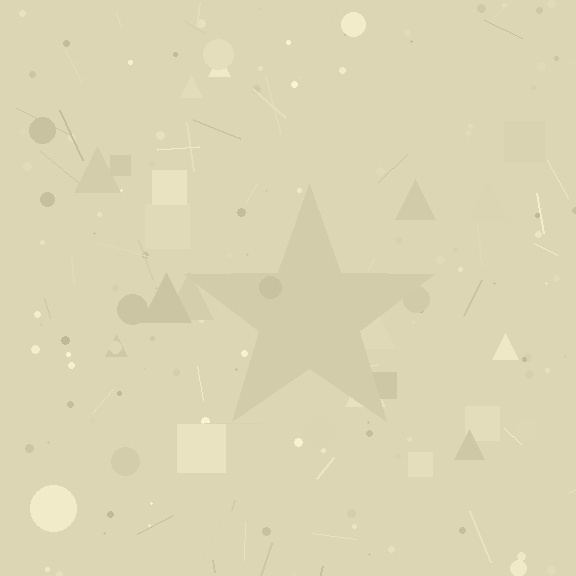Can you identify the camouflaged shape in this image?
The camouflaged shape is a star.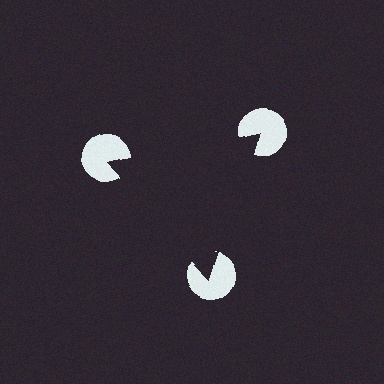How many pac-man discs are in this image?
There are 3 — one at each vertex of the illusory triangle.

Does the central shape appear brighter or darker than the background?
It typically appears slightly darker than the background, even though no actual brightness change is drawn.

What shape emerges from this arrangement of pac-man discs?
An illusory triangle — its edges are inferred from the aligned wedge cuts in the pac-man discs, not physically drawn.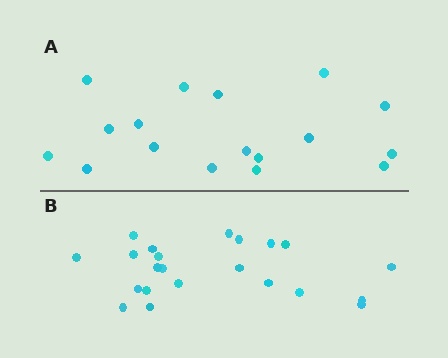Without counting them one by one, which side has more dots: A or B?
Region B (the bottom region) has more dots.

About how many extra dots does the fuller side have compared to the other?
Region B has about 5 more dots than region A.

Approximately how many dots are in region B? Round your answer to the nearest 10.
About 20 dots. (The exact count is 22, which rounds to 20.)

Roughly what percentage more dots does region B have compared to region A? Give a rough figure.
About 30% more.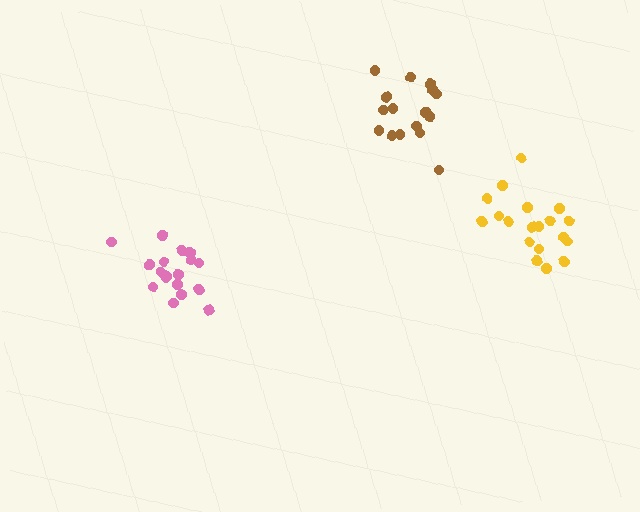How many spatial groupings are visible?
There are 3 spatial groupings.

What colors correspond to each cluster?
The clusters are colored: yellow, pink, brown.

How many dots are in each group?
Group 1: 19 dots, Group 2: 18 dots, Group 3: 16 dots (53 total).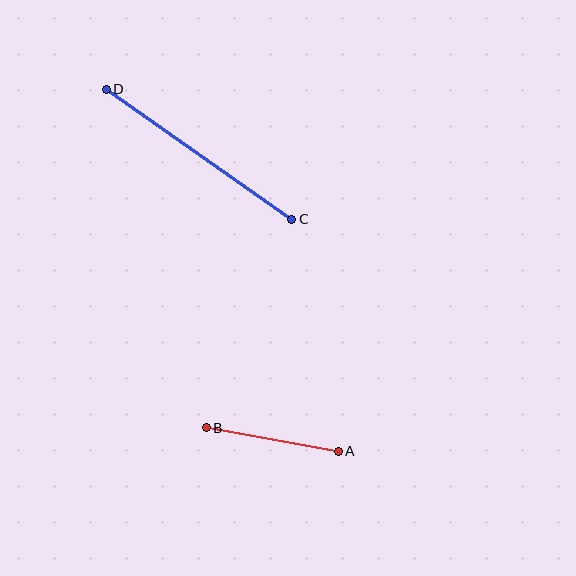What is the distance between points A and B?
The distance is approximately 134 pixels.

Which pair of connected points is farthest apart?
Points C and D are farthest apart.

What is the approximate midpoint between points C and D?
The midpoint is at approximately (199, 154) pixels.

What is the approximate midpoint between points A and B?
The midpoint is at approximately (272, 440) pixels.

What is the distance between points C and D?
The distance is approximately 227 pixels.